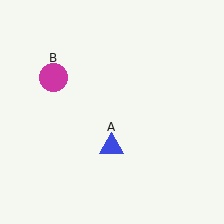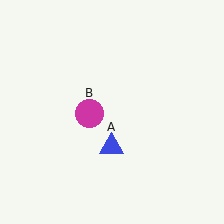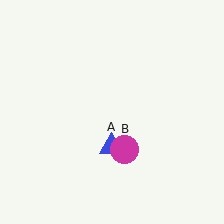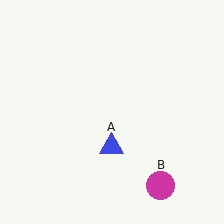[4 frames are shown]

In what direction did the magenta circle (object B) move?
The magenta circle (object B) moved down and to the right.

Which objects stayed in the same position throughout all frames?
Blue triangle (object A) remained stationary.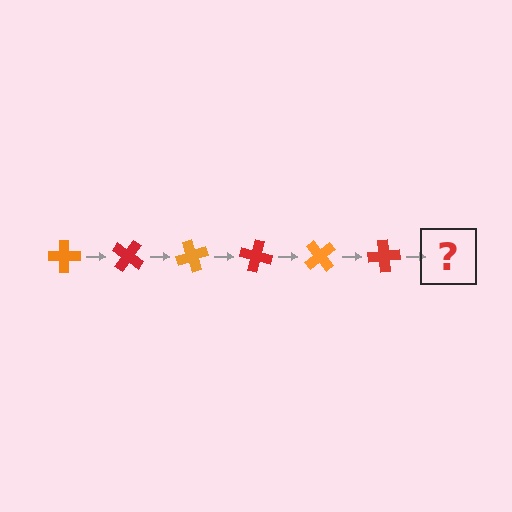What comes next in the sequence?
The next element should be an orange cross, rotated 210 degrees from the start.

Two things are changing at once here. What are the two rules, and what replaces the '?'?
The two rules are that it rotates 35 degrees each step and the color cycles through orange and red. The '?' should be an orange cross, rotated 210 degrees from the start.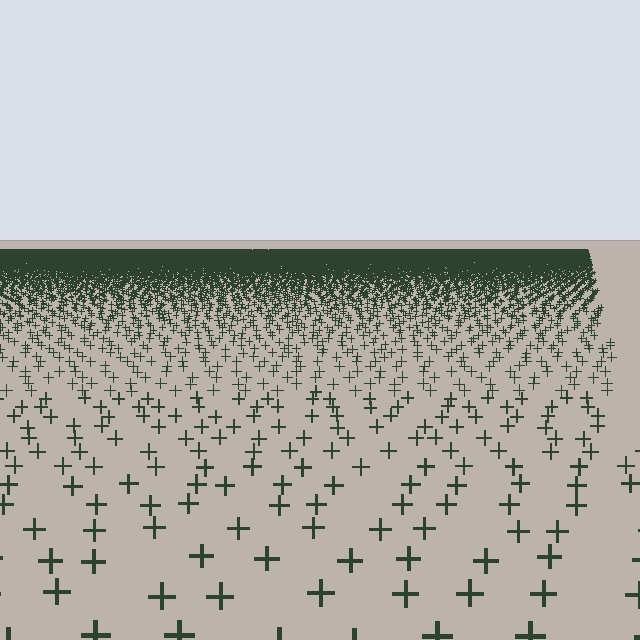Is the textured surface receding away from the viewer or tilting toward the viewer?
The surface is receding away from the viewer. Texture elements get smaller and denser toward the top.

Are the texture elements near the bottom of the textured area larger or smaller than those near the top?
Larger. Near the bottom, elements are closer to the viewer and appear at a bigger on-screen size.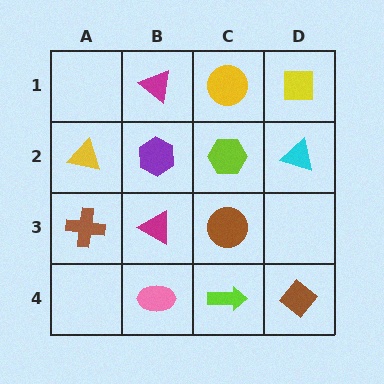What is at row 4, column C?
A lime arrow.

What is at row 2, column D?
A cyan triangle.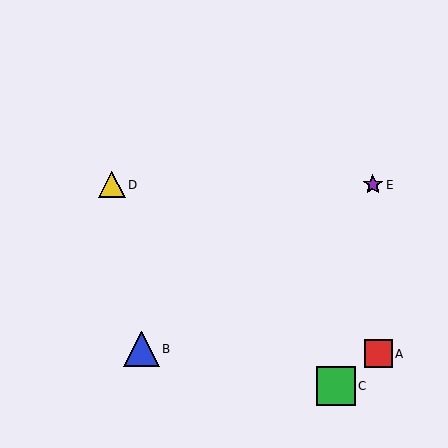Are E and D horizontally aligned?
Yes, both are at y≈185.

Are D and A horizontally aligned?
No, D is at y≈185 and A is at y≈354.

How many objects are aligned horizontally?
2 objects (D, E) are aligned horizontally.